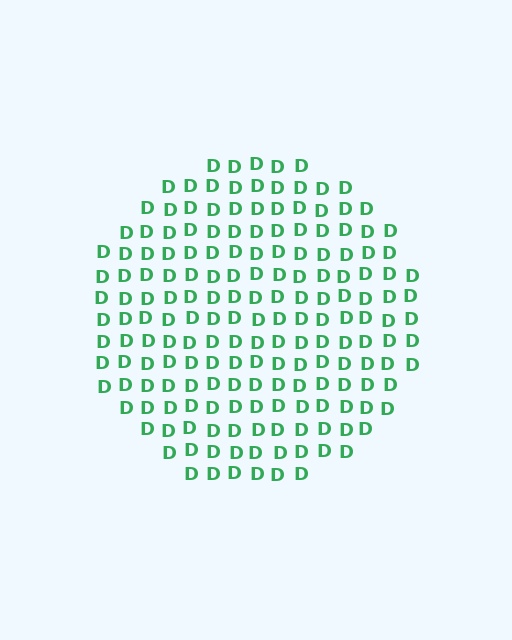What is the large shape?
The large shape is a circle.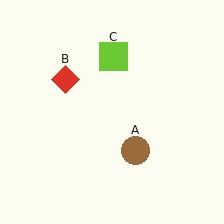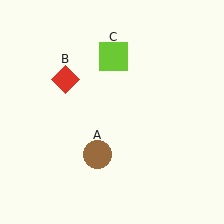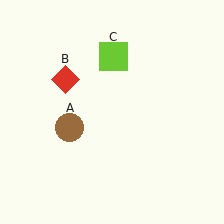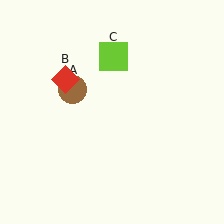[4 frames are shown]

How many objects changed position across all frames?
1 object changed position: brown circle (object A).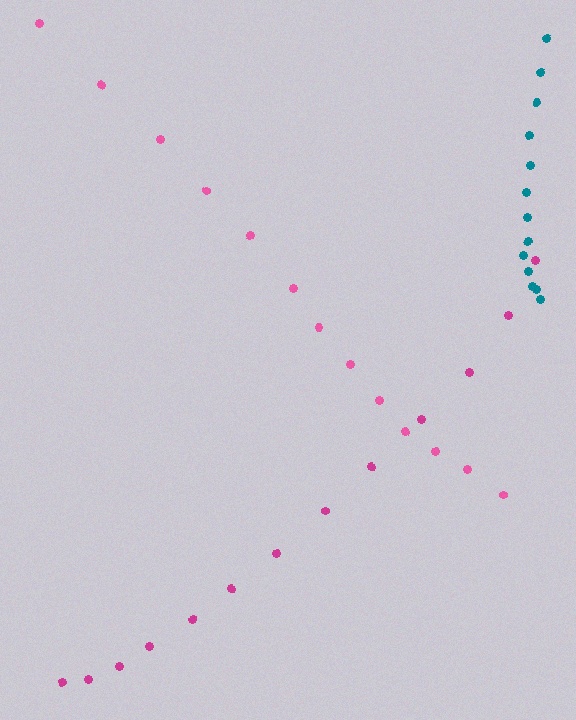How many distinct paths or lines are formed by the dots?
There are 3 distinct paths.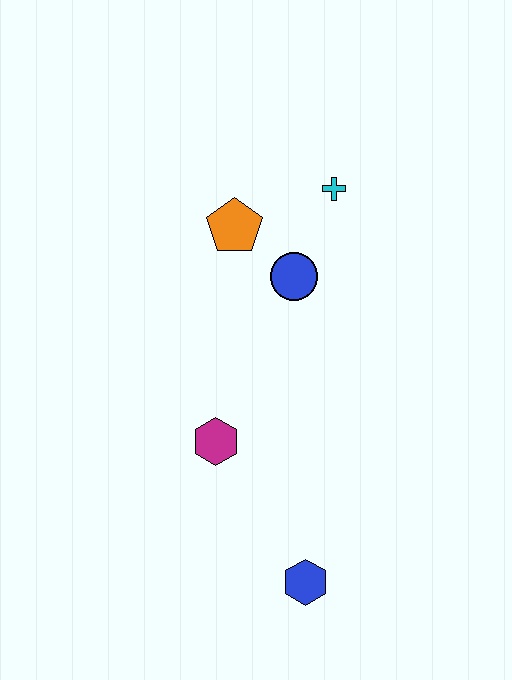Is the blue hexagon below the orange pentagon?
Yes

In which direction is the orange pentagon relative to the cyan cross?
The orange pentagon is to the left of the cyan cross.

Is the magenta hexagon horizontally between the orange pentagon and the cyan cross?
No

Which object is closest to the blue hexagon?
The magenta hexagon is closest to the blue hexagon.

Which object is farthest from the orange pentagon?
The blue hexagon is farthest from the orange pentagon.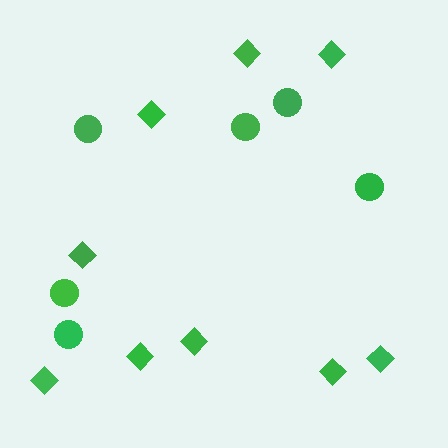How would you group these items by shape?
There are 2 groups: one group of diamonds (9) and one group of circles (6).